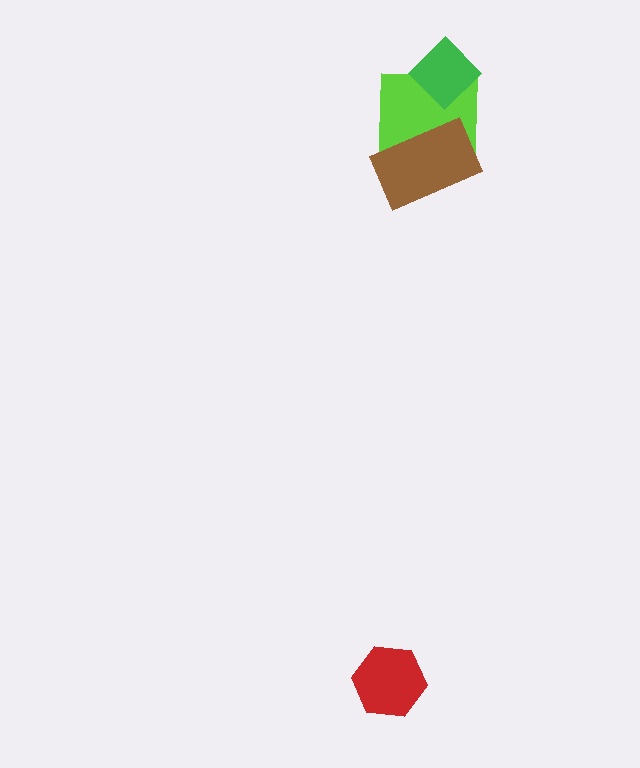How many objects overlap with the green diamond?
1 object overlaps with the green diamond.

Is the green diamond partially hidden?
No, no other shape covers it.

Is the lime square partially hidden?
Yes, it is partially covered by another shape.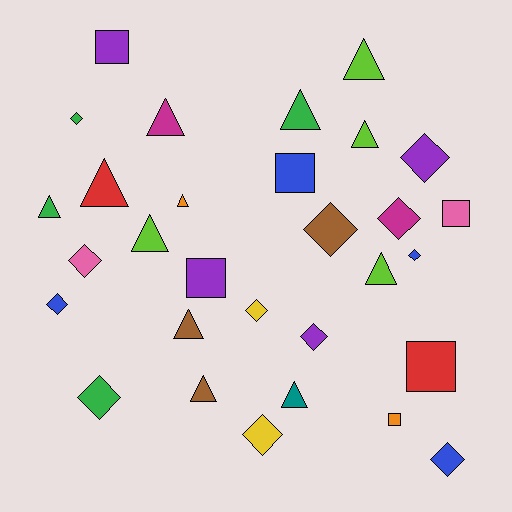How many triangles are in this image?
There are 12 triangles.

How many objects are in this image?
There are 30 objects.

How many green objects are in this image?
There are 4 green objects.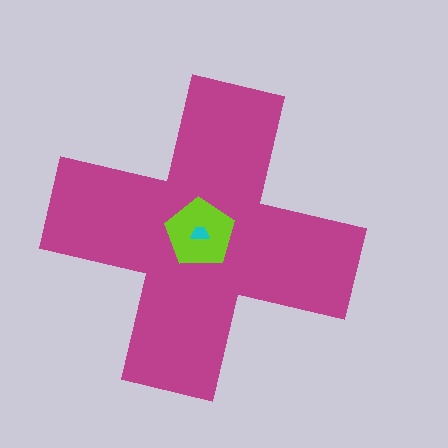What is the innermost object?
The cyan trapezoid.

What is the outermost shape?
The magenta cross.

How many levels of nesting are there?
3.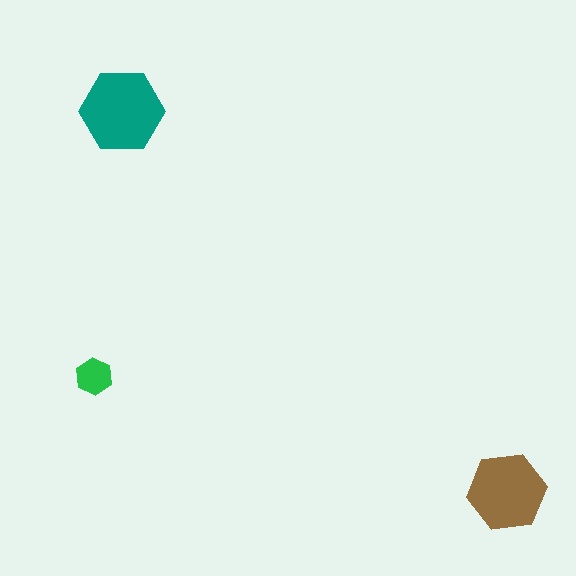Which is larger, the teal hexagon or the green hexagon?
The teal one.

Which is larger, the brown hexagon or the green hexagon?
The brown one.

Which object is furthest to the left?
The green hexagon is leftmost.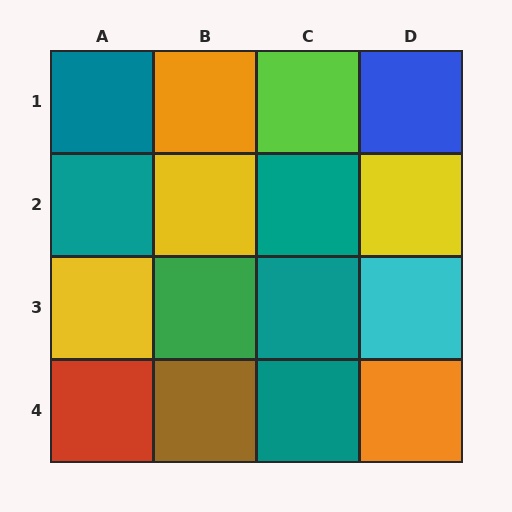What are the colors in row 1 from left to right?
Teal, orange, lime, blue.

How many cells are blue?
1 cell is blue.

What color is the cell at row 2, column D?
Yellow.